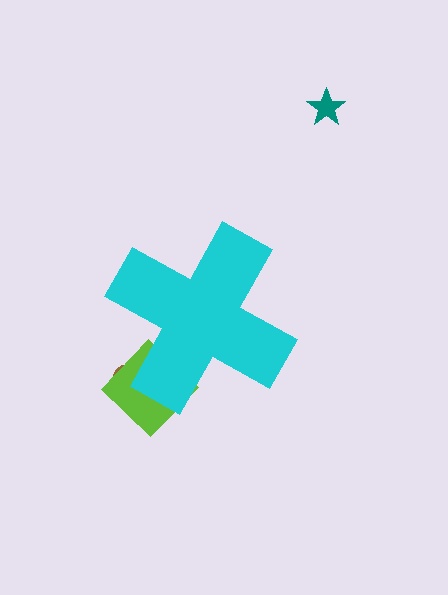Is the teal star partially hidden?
No, the teal star is fully visible.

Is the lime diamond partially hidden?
Yes, the lime diamond is partially hidden behind the cyan cross.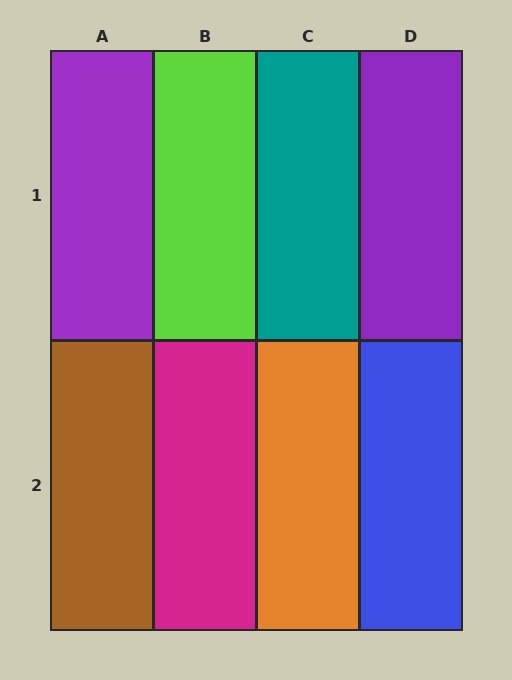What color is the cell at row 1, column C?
Teal.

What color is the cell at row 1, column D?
Purple.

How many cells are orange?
1 cell is orange.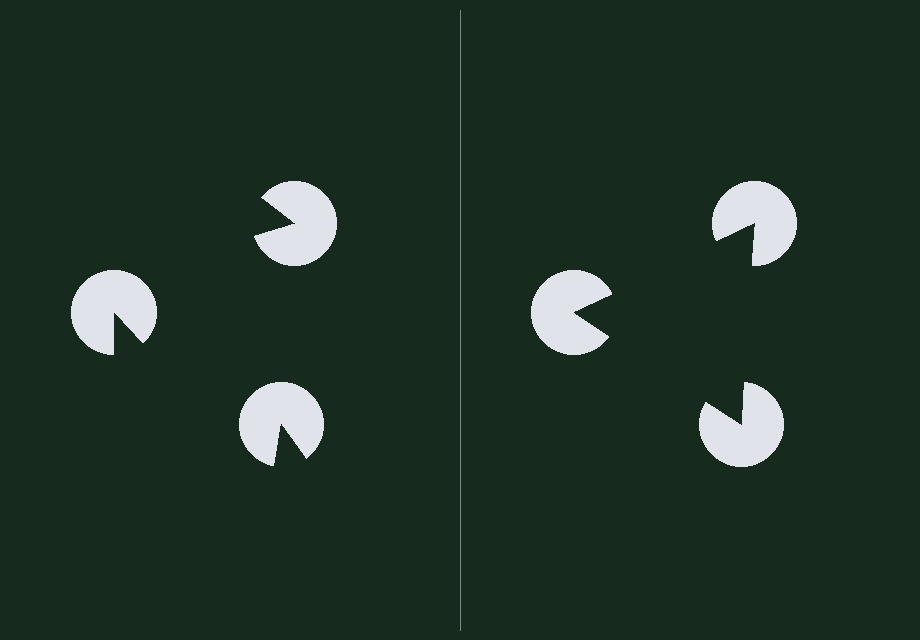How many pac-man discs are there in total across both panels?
6 — 3 on each side.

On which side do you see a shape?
An illusory triangle appears on the right side. On the left side the wedge cuts are rotated, so no coherent shape forms.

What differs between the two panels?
The pac-man discs are positioned identically on both sides; only the wedge orientations differ. On the right they align to a triangle; on the left they are misaligned.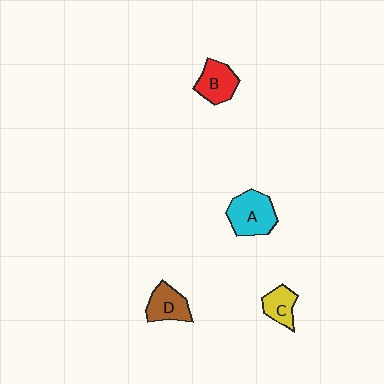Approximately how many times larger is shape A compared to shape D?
Approximately 1.4 times.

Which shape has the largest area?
Shape A (cyan).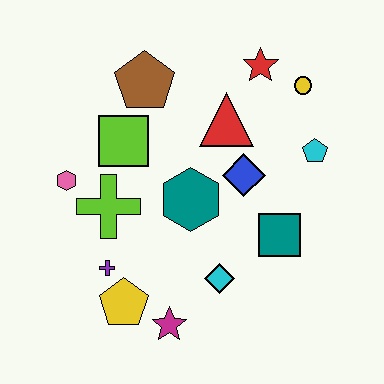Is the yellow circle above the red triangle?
Yes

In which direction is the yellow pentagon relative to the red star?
The yellow pentagon is below the red star.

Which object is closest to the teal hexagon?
The blue diamond is closest to the teal hexagon.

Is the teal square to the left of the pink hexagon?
No